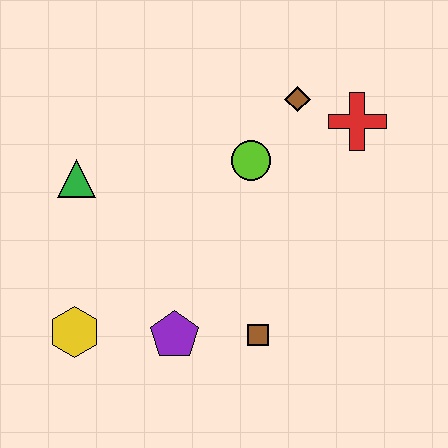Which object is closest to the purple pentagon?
The brown square is closest to the purple pentagon.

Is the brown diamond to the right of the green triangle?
Yes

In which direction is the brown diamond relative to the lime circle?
The brown diamond is above the lime circle.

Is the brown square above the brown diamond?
No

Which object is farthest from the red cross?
The yellow hexagon is farthest from the red cross.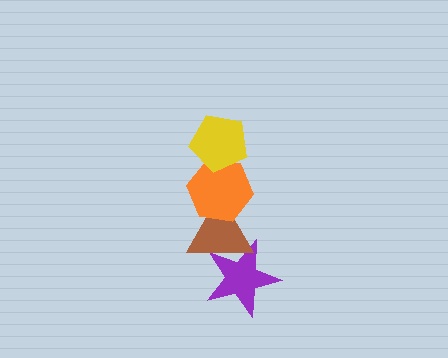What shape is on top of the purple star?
The brown triangle is on top of the purple star.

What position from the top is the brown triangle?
The brown triangle is 3rd from the top.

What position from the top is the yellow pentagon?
The yellow pentagon is 1st from the top.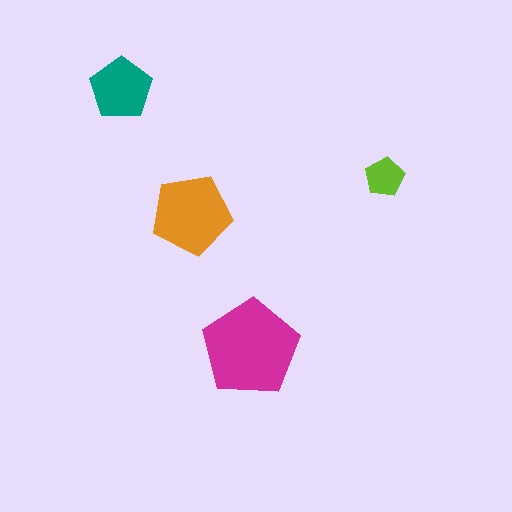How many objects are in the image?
There are 4 objects in the image.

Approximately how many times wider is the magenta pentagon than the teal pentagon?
About 1.5 times wider.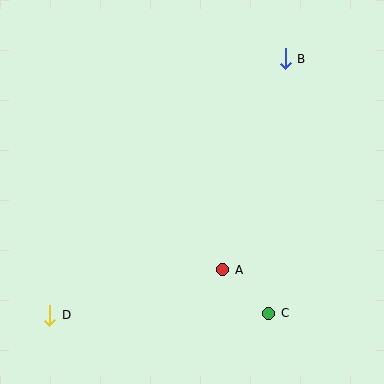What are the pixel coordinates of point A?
Point A is at (223, 270).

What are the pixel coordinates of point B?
Point B is at (285, 59).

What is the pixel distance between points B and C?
The distance between B and C is 255 pixels.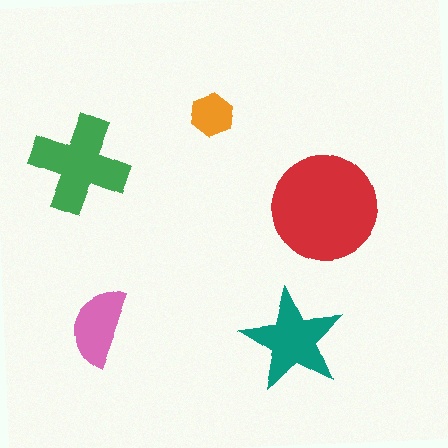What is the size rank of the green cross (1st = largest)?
2nd.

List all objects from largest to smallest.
The red circle, the green cross, the teal star, the pink semicircle, the orange hexagon.